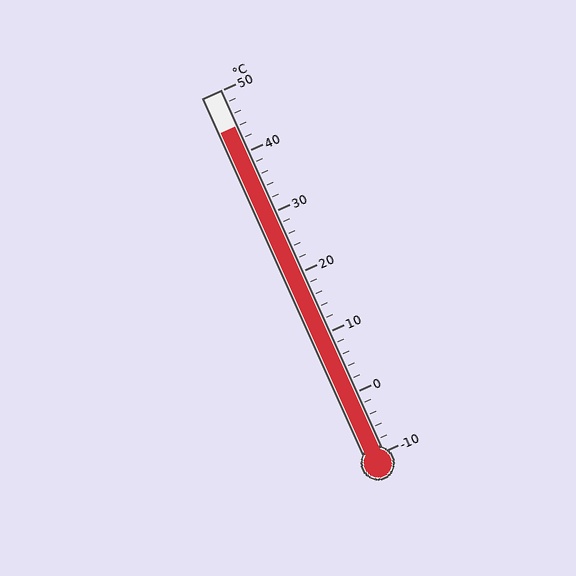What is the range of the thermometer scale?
The thermometer scale ranges from -10°C to 50°C.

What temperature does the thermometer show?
The thermometer shows approximately 44°C.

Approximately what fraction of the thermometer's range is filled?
The thermometer is filled to approximately 90% of its range.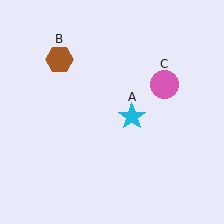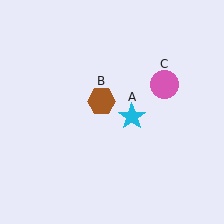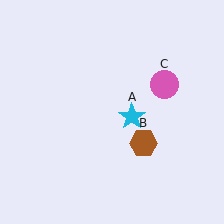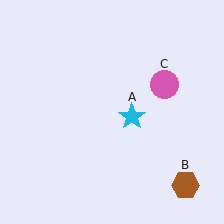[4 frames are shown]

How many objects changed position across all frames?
1 object changed position: brown hexagon (object B).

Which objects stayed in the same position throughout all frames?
Cyan star (object A) and pink circle (object C) remained stationary.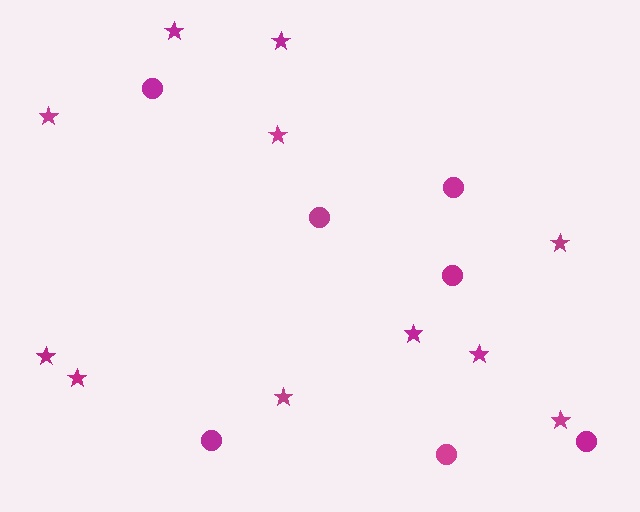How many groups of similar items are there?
There are 2 groups: one group of circles (7) and one group of stars (11).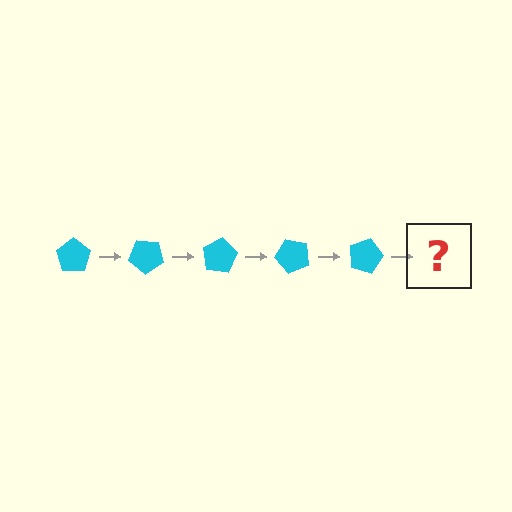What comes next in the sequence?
The next element should be a cyan pentagon rotated 200 degrees.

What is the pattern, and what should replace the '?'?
The pattern is that the pentagon rotates 40 degrees each step. The '?' should be a cyan pentagon rotated 200 degrees.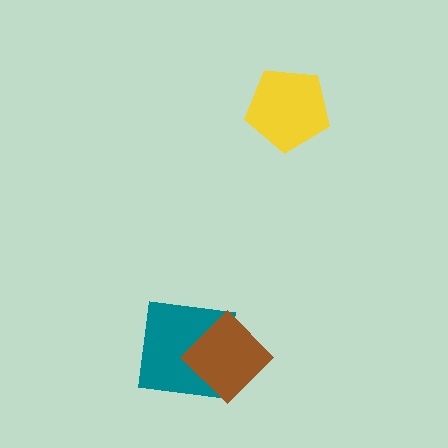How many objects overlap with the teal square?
1 object overlaps with the teal square.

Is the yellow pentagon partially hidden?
No, no other shape covers it.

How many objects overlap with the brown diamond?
1 object overlaps with the brown diamond.